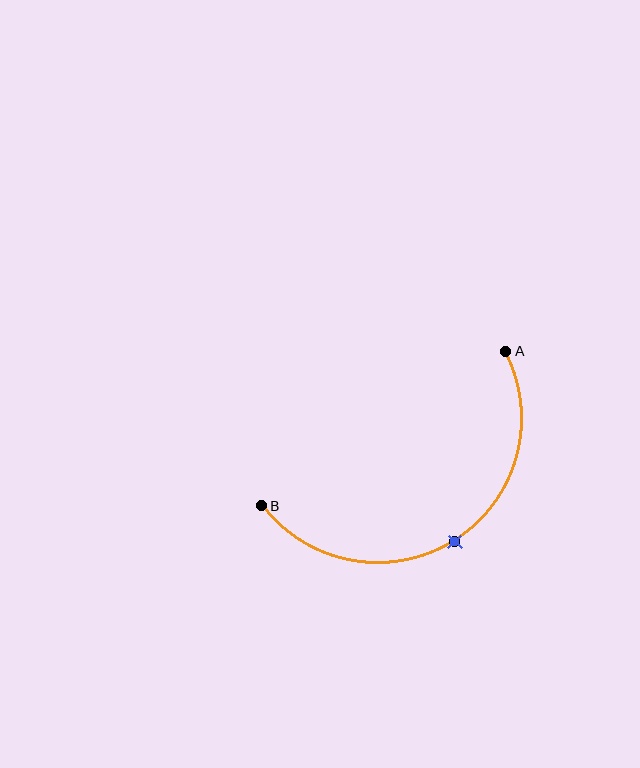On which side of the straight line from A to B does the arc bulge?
The arc bulges below the straight line connecting A and B.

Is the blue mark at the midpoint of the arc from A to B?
Yes. The blue mark lies on the arc at equal arc-length from both A and B — it is the arc midpoint.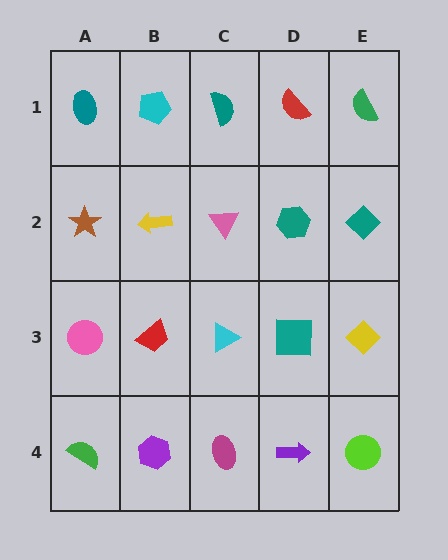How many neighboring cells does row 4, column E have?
2.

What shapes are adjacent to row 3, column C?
A pink triangle (row 2, column C), a magenta ellipse (row 4, column C), a red trapezoid (row 3, column B), a teal square (row 3, column D).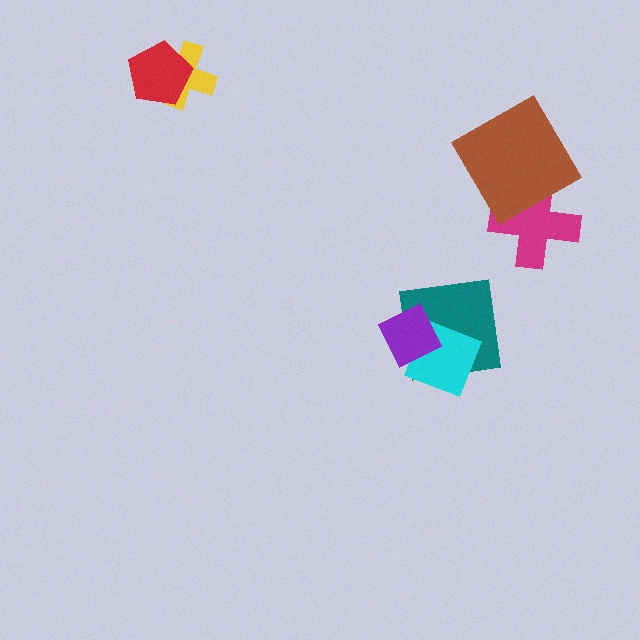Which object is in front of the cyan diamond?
The purple diamond is in front of the cyan diamond.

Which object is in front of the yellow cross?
The red pentagon is in front of the yellow cross.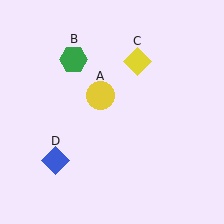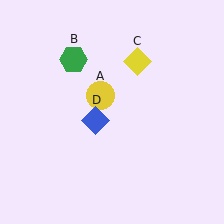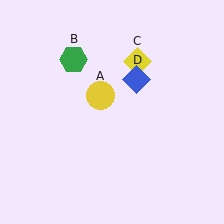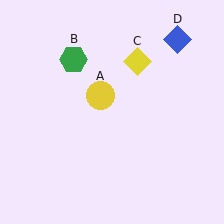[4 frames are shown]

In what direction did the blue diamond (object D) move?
The blue diamond (object D) moved up and to the right.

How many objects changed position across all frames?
1 object changed position: blue diamond (object D).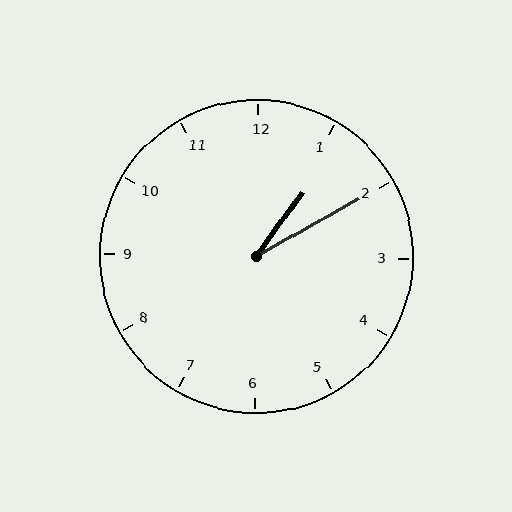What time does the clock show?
1:10.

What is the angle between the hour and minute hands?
Approximately 25 degrees.